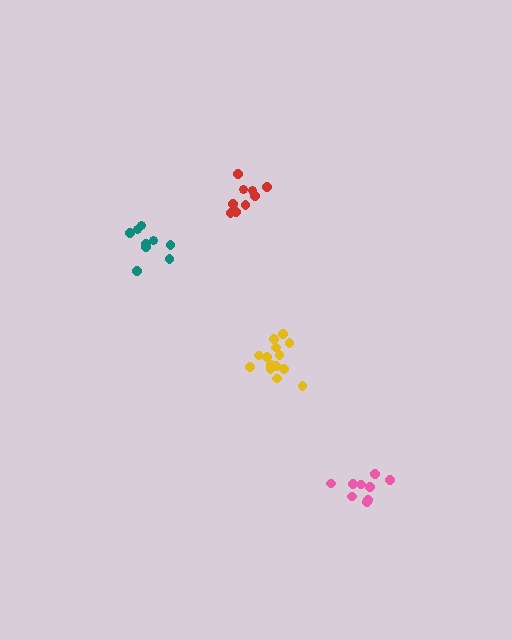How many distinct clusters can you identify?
There are 4 distinct clusters.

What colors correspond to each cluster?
The clusters are colored: yellow, red, teal, pink.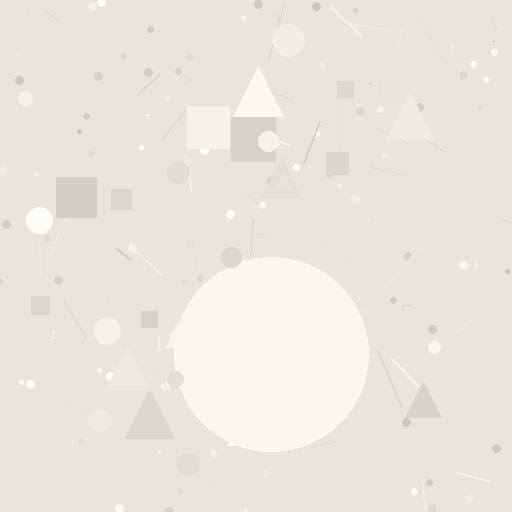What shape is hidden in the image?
A circle is hidden in the image.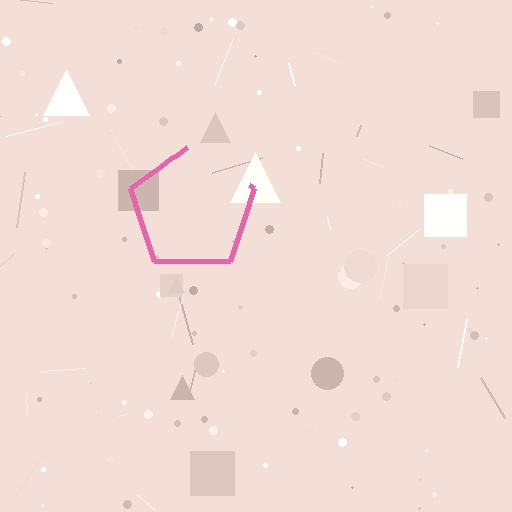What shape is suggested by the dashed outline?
The dashed outline suggests a pentagon.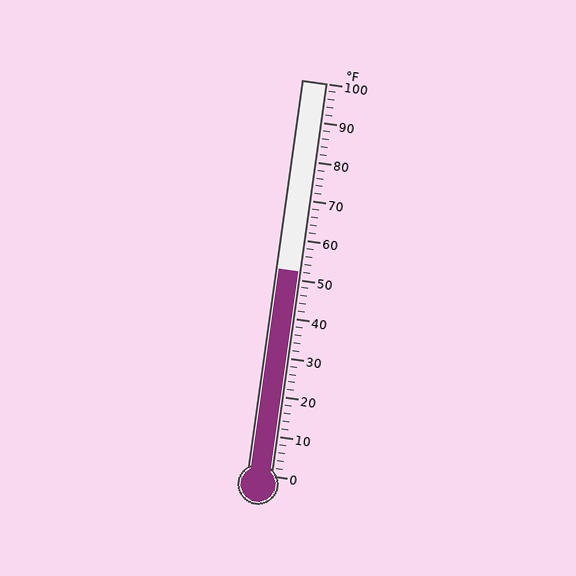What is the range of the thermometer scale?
The thermometer scale ranges from 0°F to 100°F.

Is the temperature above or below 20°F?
The temperature is above 20°F.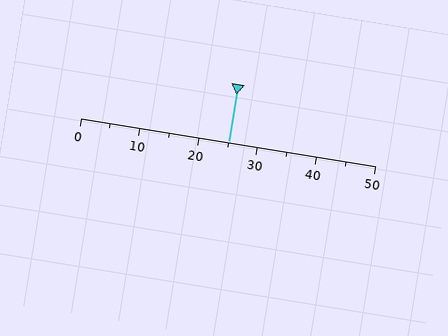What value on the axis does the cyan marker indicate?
The marker indicates approximately 25.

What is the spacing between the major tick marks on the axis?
The major ticks are spaced 10 apart.